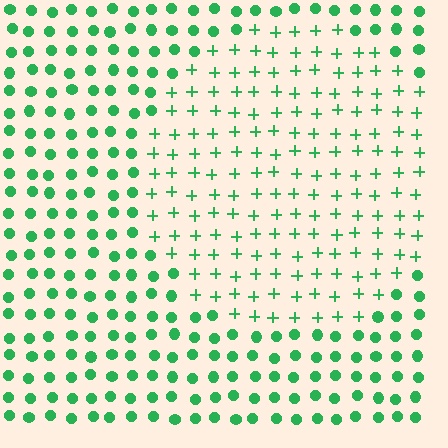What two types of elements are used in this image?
The image uses plus signs inside the circle region and circles outside it.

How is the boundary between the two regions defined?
The boundary is defined by a change in element shape: plus signs inside vs. circles outside. All elements share the same color and spacing.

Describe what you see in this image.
The image is filled with small green elements arranged in a uniform grid. A circle-shaped region contains plus signs, while the surrounding area contains circles. The boundary is defined purely by the change in element shape.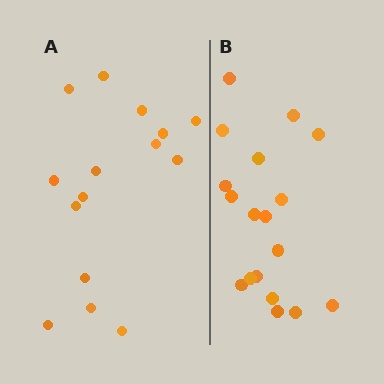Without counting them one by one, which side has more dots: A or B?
Region B (the right region) has more dots.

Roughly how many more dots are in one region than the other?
Region B has just a few more — roughly 2 or 3 more dots than region A.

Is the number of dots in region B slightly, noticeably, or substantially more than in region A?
Region B has only slightly more — the two regions are fairly close. The ratio is roughly 1.2 to 1.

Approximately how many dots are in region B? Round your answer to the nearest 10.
About 20 dots. (The exact count is 18, which rounds to 20.)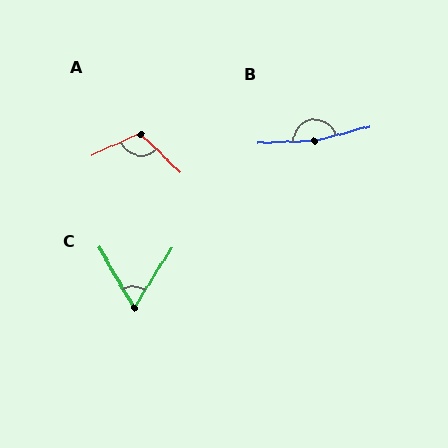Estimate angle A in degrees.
Approximately 113 degrees.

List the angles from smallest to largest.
C (62°), A (113°), B (167°).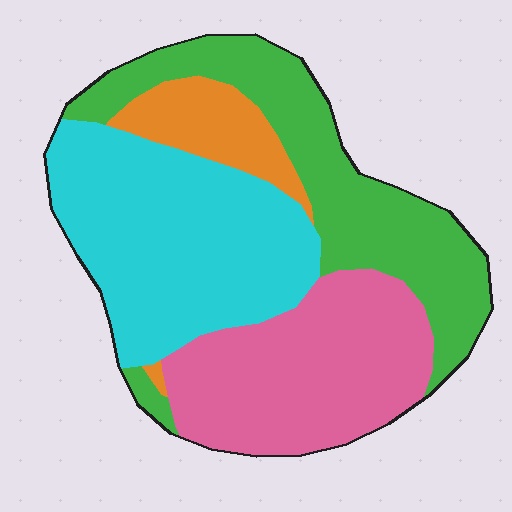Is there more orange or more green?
Green.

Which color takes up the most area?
Cyan, at roughly 35%.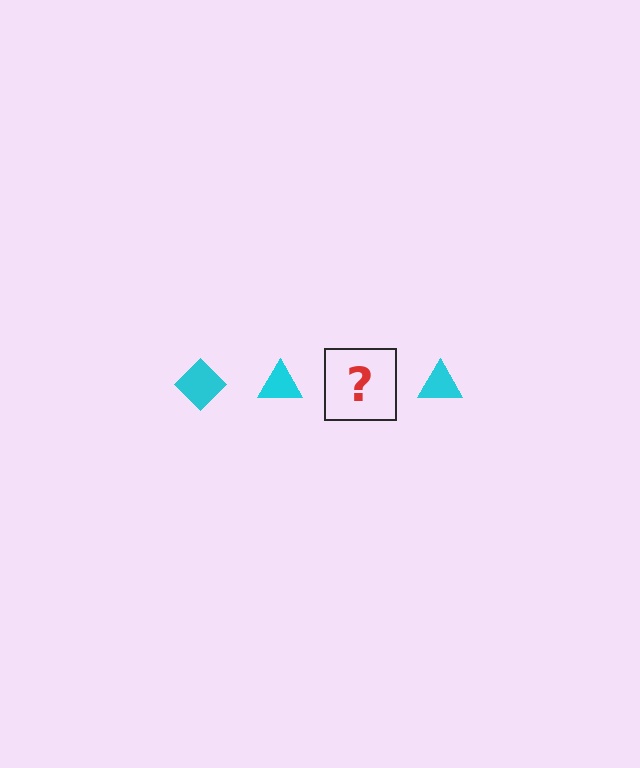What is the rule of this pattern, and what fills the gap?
The rule is that the pattern cycles through diamond, triangle shapes in cyan. The gap should be filled with a cyan diamond.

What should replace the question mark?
The question mark should be replaced with a cyan diamond.